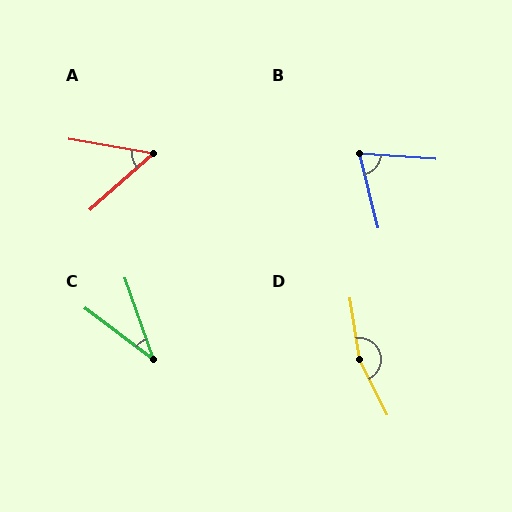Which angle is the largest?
D, at approximately 162 degrees.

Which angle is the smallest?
C, at approximately 34 degrees.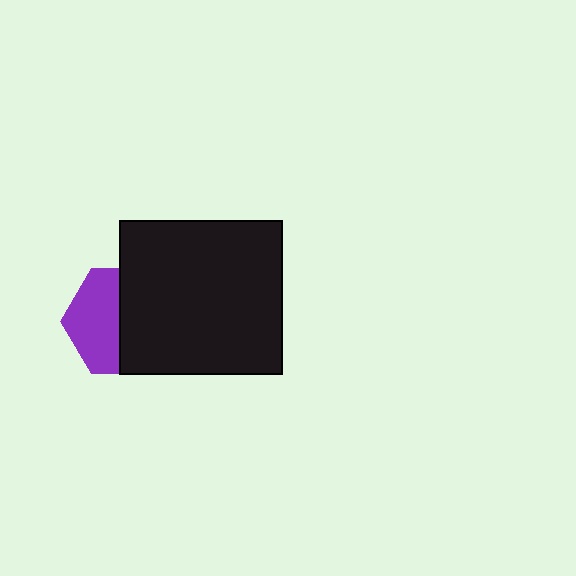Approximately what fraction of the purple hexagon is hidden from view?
Roughly 52% of the purple hexagon is hidden behind the black rectangle.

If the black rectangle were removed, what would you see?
You would see the complete purple hexagon.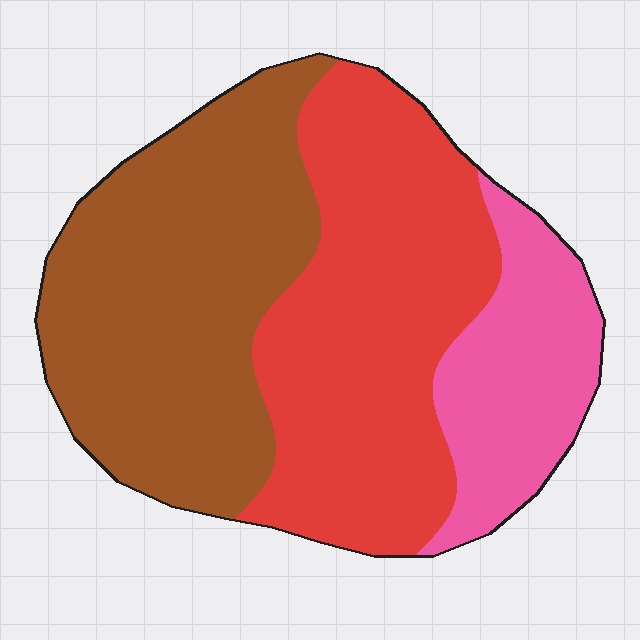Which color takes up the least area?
Pink, at roughly 20%.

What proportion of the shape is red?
Red takes up about two fifths (2/5) of the shape.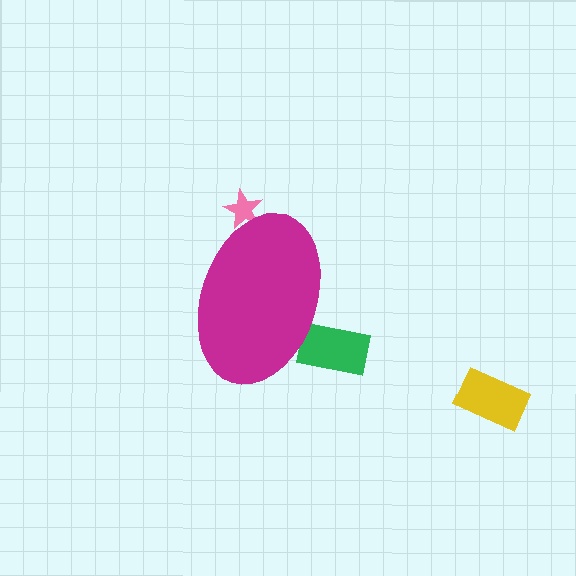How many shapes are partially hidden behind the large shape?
2 shapes are partially hidden.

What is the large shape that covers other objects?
A magenta ellipse.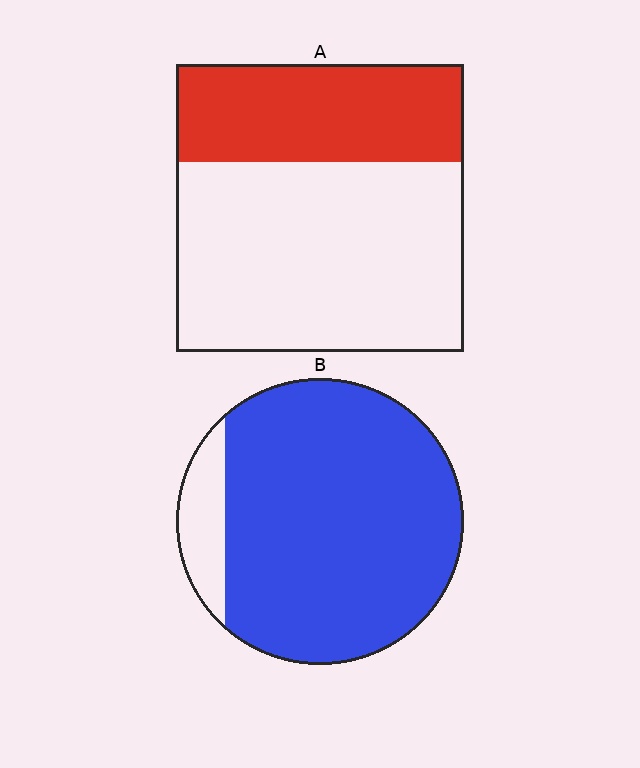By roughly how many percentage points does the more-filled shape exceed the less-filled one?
By roughly 55 percentage points (B over A).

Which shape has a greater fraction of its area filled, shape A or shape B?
Shape B.